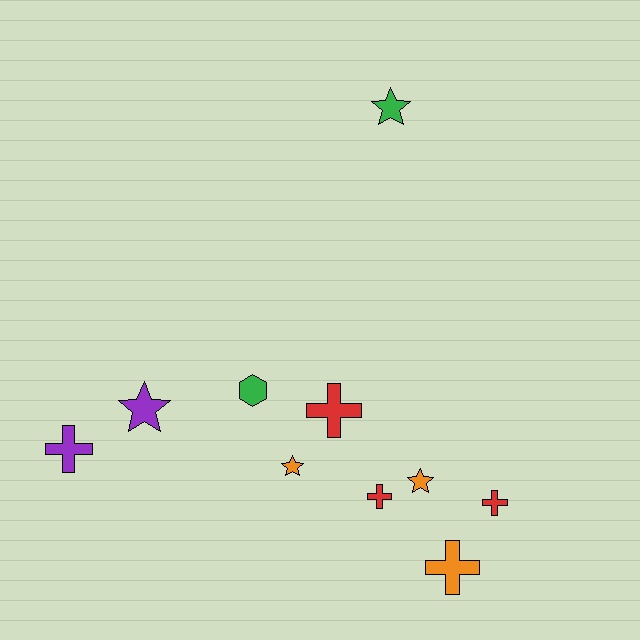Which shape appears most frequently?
Cross, with 5 objects.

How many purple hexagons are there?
There are no purple hexagons.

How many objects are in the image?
There are 10 objects.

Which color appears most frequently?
Orange, with 3 objects.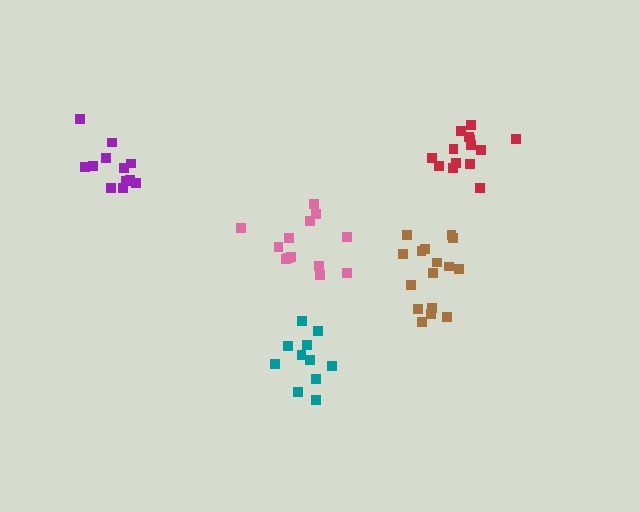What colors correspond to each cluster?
The clusters are colored: brown, purple, red, teal, pink.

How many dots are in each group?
Group 1: 16 dots, Group 2: 12 dots, Group 3: 14 dots, Group 4: 11 dots, Group 5: 13 dots (66 total).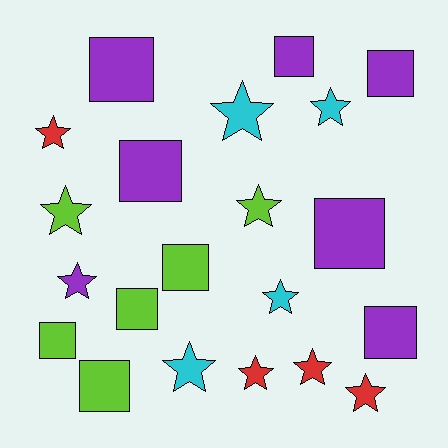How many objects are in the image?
There are 21 objects.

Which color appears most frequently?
Purple, with 7 objects.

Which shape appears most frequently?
Star, with 11 objects.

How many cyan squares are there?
There are no cyan squares.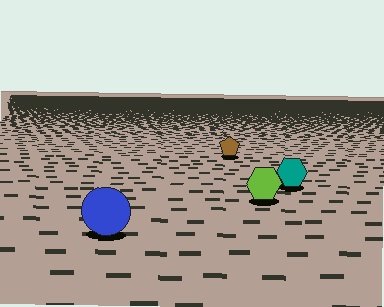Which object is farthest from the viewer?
The brown pentagon is farthest from the viewer. It appears smaller and the ground texture around it is denser.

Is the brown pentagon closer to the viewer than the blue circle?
No. The blue circle is closer — you can tell from the texture gradient: the ground texture is coarser near it.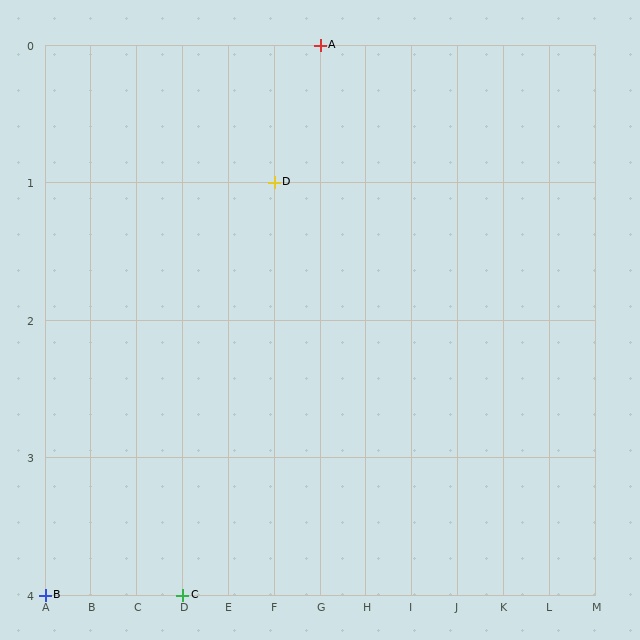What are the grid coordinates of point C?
Point C is at grid coordinates (D, 4).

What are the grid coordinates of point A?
Point A is at grid coordinates (G, 0).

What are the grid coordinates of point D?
Point D is at grid coordinates (F, 1).